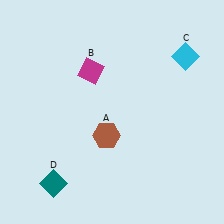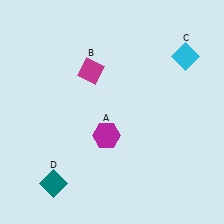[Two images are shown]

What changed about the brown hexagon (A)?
In Image 1, A is brown. In Image 2, it changed to magenta.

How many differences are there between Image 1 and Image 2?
There is 1 difference between the two images.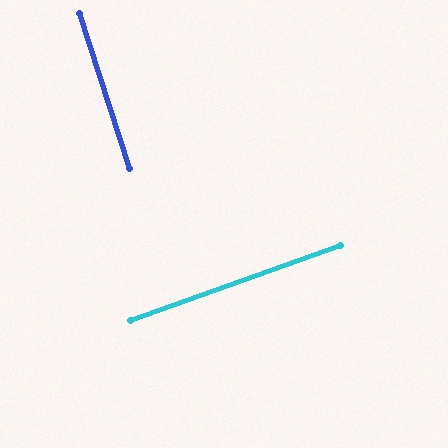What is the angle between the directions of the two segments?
Approximately 88 degrees.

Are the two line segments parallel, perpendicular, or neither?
Perpendicular — they meet at approximately 88°.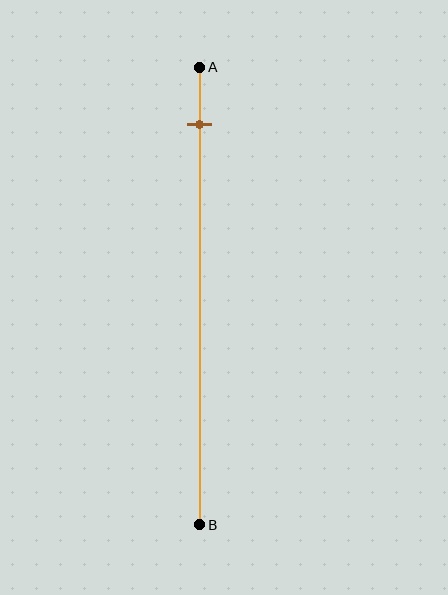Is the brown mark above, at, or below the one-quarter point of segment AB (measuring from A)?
The brown mark is above the one-quarter point of segment AB.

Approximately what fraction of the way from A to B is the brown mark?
The brown mark is approximately 10% of the way from A to B.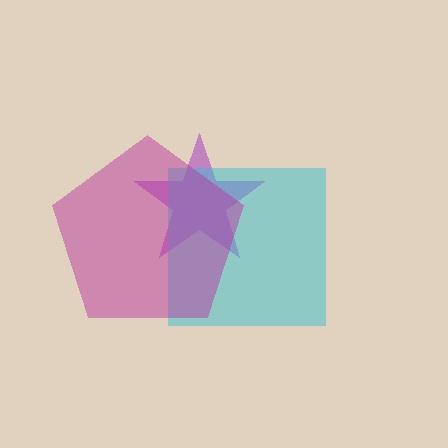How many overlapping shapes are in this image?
There are 3 overlapping shapes in the image.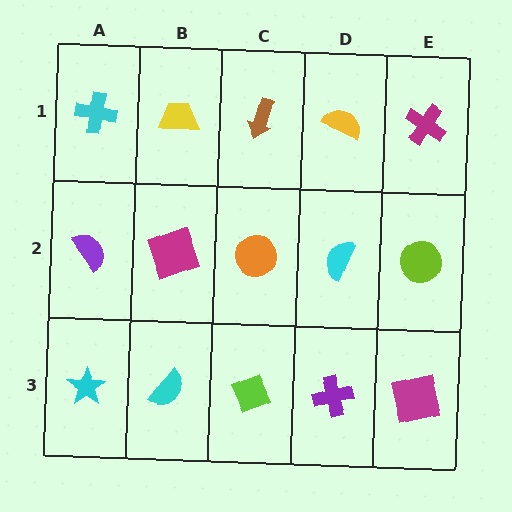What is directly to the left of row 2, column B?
A purple semicircle.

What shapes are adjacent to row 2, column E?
A magenta cross (row 1, column E), a magenta square (row 3, column E), a cyan semicircle (row 2, column D).